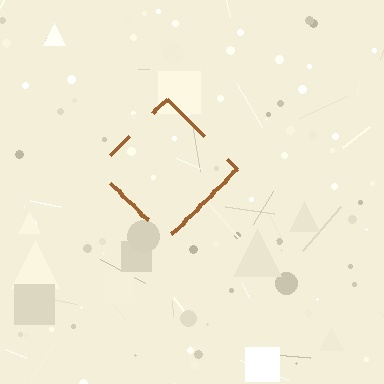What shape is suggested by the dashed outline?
The dashed outline suggests a diamond.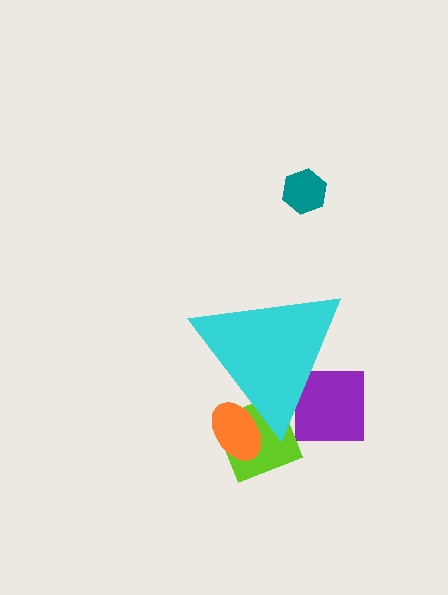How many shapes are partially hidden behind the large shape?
4 shapes are partially hidden.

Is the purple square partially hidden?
Yes, the purple square is partially hidden behind the cyan triangle.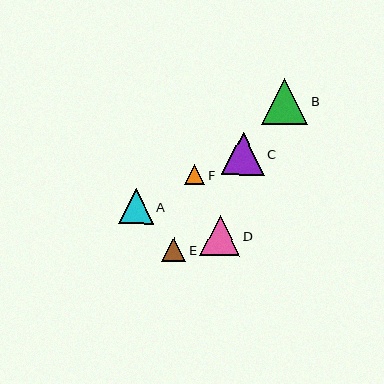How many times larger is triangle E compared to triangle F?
Triangle E is approximately 1.2 times the size of triangle F.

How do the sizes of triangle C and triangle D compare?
Triangle C and triangle D are approximately the same size.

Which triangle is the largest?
Triangle B is the largest with a size of approximately 46 pixels.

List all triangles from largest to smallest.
From largest to smallest: B, C, D, A, E, F.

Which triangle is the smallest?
Triangle F is the smallest with a size of approximately 20 pixels.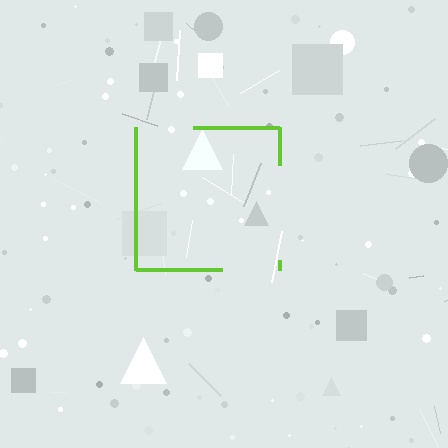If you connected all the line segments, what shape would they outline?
They would outline a square.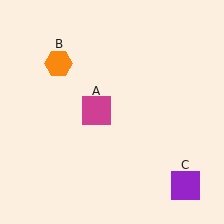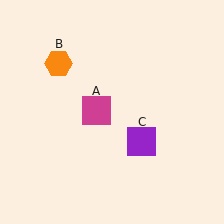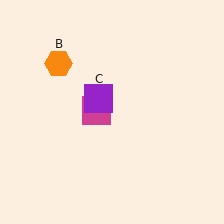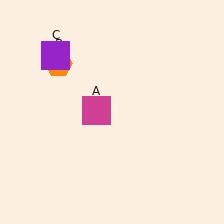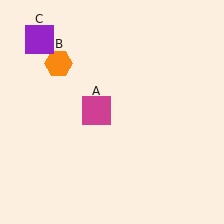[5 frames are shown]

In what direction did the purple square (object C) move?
The purple square (object C) moved up and to the left.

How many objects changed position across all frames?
1 object changed position: purple square (object C).